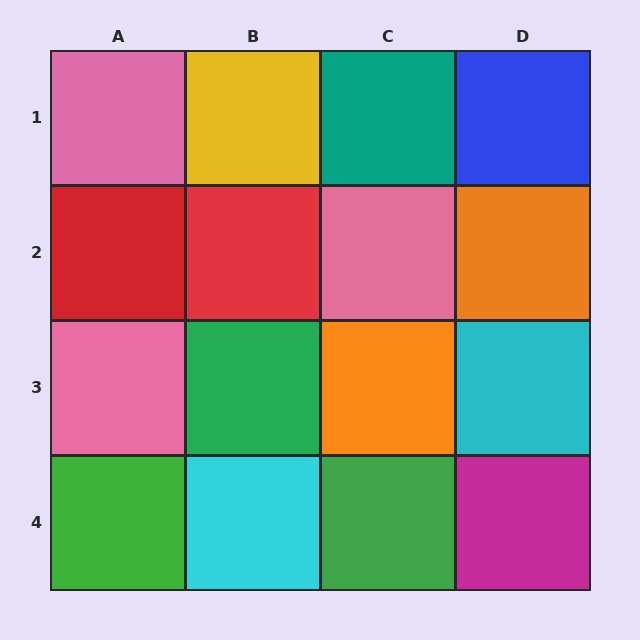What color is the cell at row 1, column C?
Teal.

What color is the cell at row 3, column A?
Pink.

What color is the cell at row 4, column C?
Green.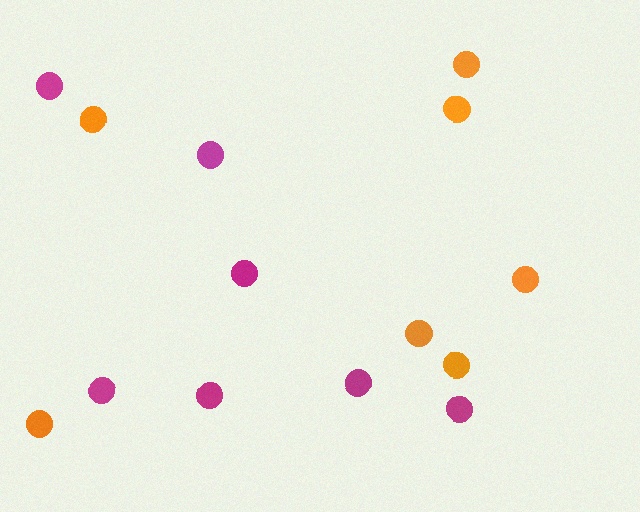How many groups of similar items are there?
There are 2 groups: one group of magenta circles (7) and one group of orange circles (7).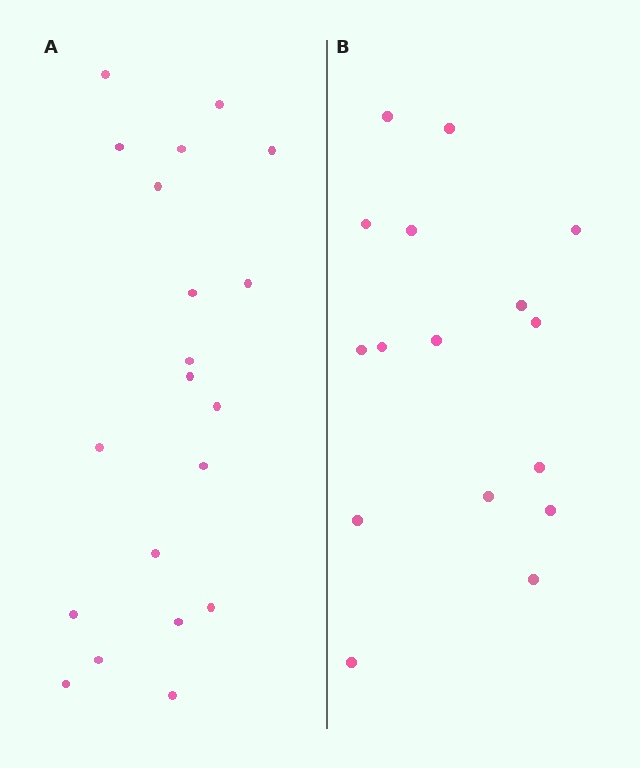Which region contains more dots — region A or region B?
Region A (the left region) has more dots.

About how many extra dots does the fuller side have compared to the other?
Region A has about 4 more dots than region B.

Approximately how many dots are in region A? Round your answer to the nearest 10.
About 20 dots.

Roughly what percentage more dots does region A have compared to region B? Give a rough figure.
About 25% more.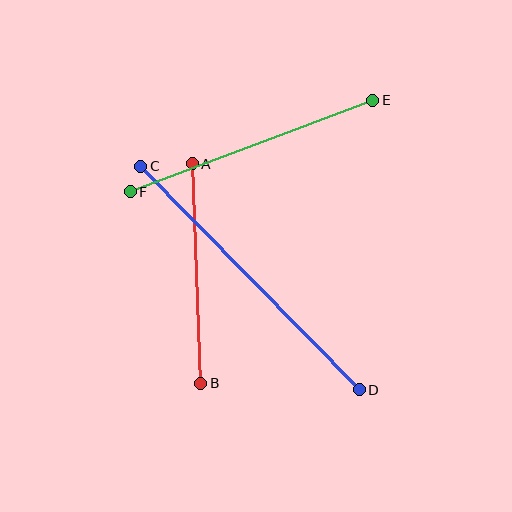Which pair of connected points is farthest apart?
Points C and D are farthest apart.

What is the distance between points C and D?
The distance is approximately 312 pixels.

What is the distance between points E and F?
The distance is approximately 259 pixels.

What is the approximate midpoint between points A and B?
The midpoint is at approximately (196, 274) pixels.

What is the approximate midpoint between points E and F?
The midpoint is at approximately (251, 146) pixels.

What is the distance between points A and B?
The distance is approximately 220 pixels.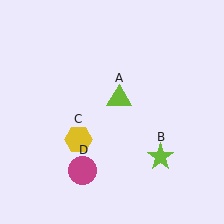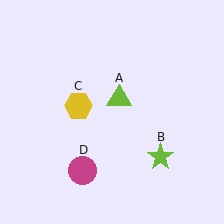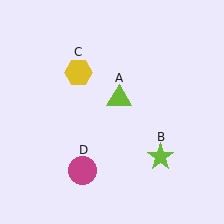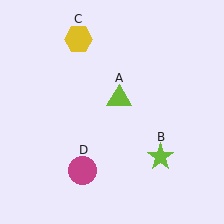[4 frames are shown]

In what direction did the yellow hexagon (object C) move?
The yellow hexagon (object C) moved up.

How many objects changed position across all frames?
1 object changed position: yellow hexagon (object C).